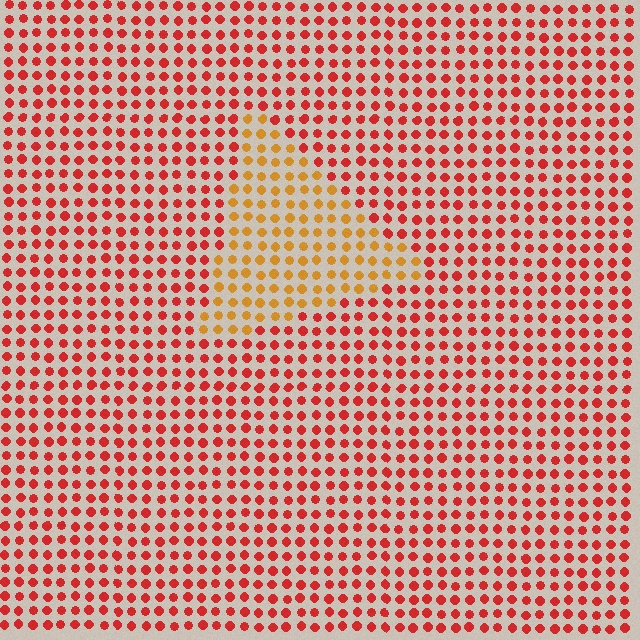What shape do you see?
I see a triangle.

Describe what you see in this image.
The image is filled with small red elements in a uniform arrangement. A triangle-shaped region is visible where the elements are tinted to a slightly different hue, forming a subtle color boundary.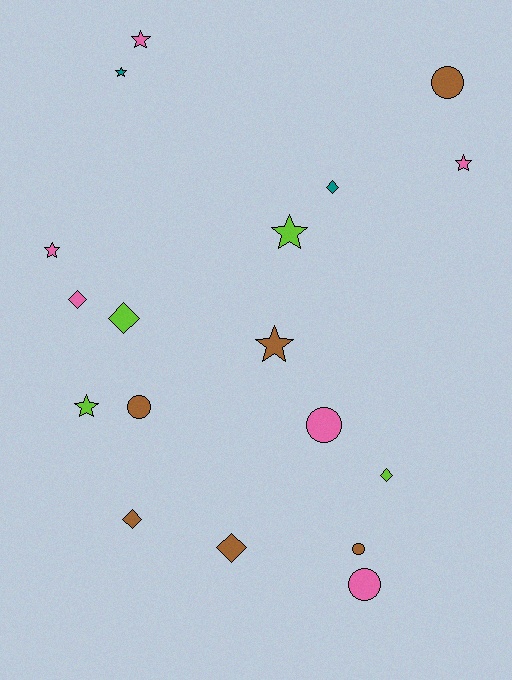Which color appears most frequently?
Pink, with 6 objects.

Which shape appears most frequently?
Star, with 7 objects.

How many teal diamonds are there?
There is 1 teal diamond.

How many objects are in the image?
There are 18 objects.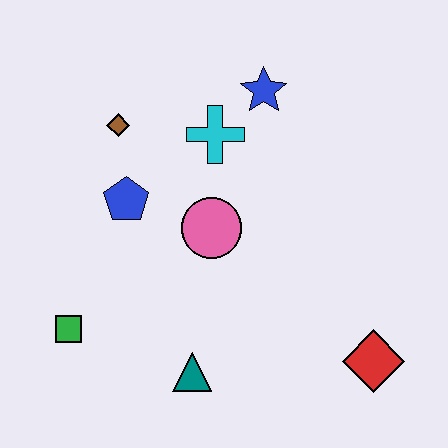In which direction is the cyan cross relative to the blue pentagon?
The cyan cross is to the right of the blue pentagon.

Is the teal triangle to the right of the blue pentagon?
Yes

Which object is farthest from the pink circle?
The red diamond is farthest from the pink circle.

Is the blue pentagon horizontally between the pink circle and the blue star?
No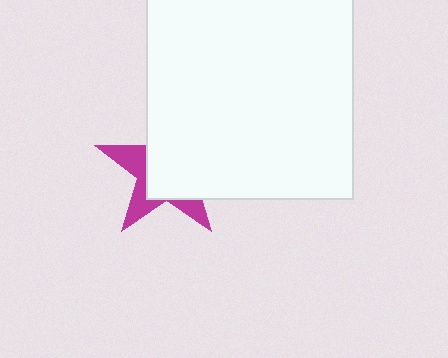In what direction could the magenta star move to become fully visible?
The magenta star could move toward the lower-left. That would shift it out from behind the white square entirely.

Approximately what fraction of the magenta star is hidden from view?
Roughly 65% of the magenta star is hidden behind the white square.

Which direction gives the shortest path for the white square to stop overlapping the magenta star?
Moving toward the upper-right gives the shortest separation.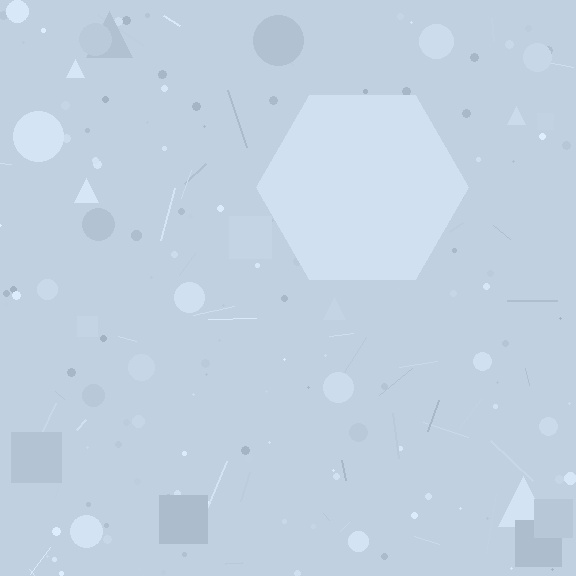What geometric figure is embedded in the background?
A hexagon is embedded in the background.